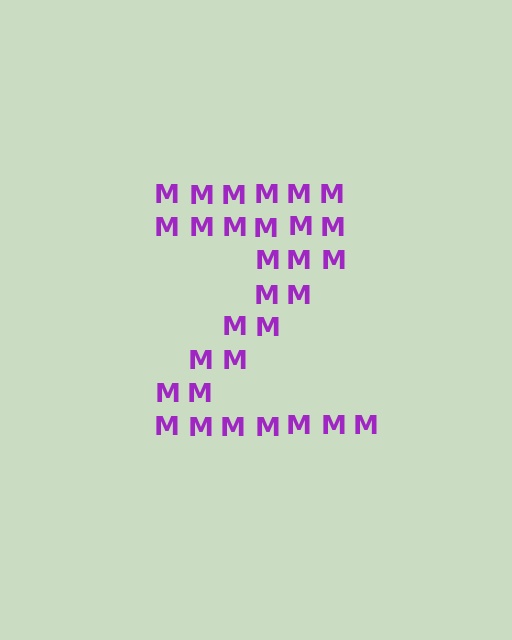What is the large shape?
The large shape is the letter Z.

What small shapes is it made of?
It is made of small letter M's.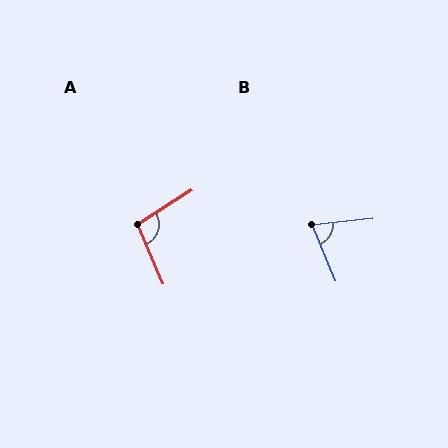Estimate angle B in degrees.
Approximately 73 degrees.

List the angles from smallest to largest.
B (73°), A (99°).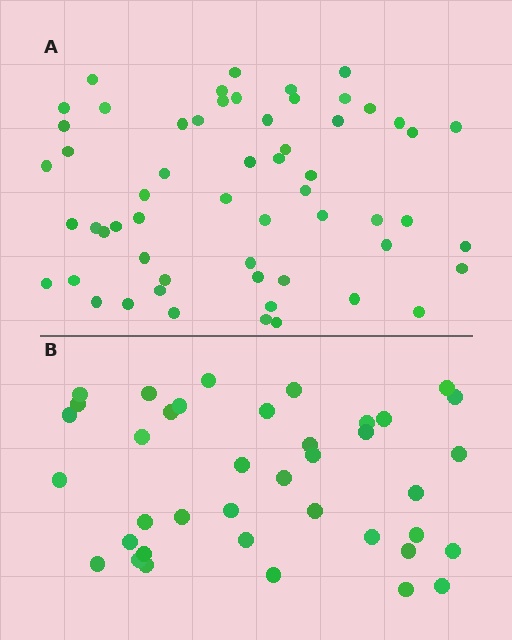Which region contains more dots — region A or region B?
Region A (the top region) has more dots.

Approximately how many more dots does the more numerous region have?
Region A has approximately 20 more dots than region B.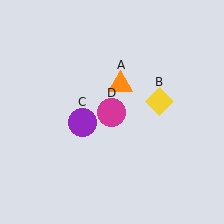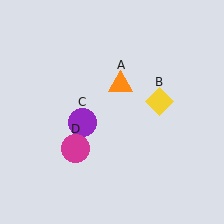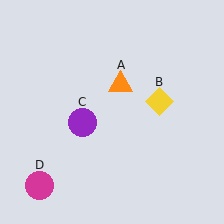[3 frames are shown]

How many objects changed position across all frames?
1 object changed position: magenta circle (object D).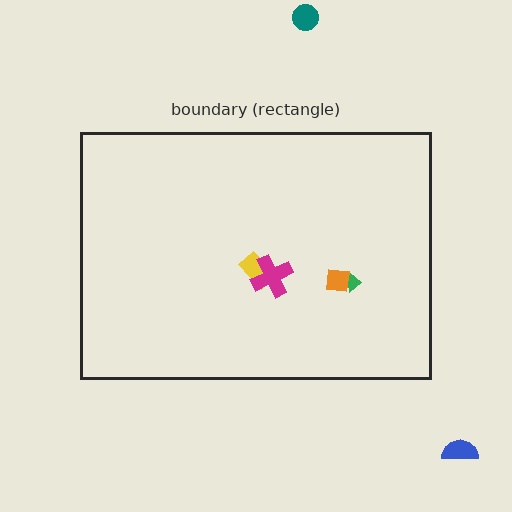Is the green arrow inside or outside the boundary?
Inside.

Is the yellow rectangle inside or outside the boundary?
Inside.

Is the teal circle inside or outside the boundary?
Outside.